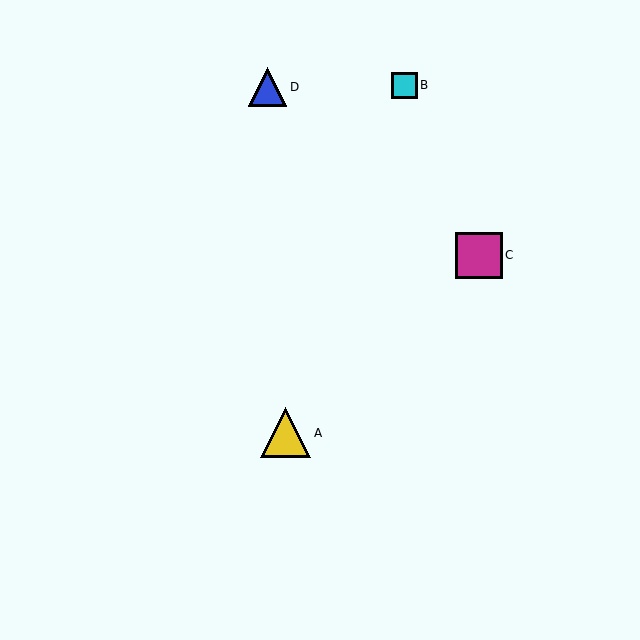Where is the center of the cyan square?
The center of the cyan square is at (404, 85).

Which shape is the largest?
The yellow triangle (labeled A) is the largest.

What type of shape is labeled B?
Shape B is a cyan square.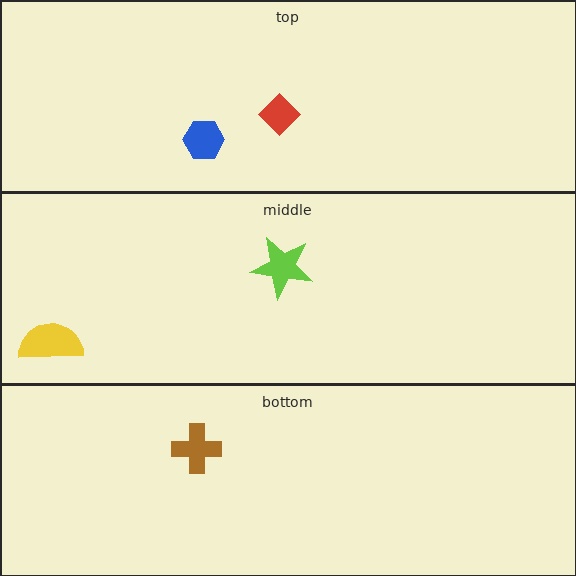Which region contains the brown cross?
The bottom region.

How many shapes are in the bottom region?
1.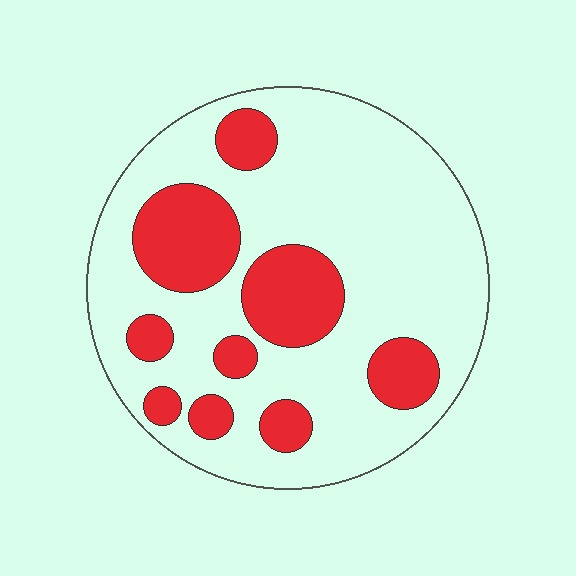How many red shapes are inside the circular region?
9.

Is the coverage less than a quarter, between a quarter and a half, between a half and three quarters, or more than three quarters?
Between a quarter and a half.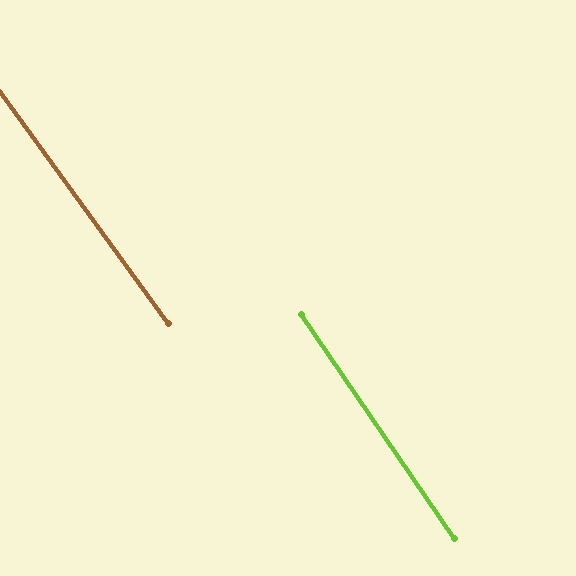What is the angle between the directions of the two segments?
Approximately 2 degrees.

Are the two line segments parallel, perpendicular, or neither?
Parallel — their directions differ by only 1.8°.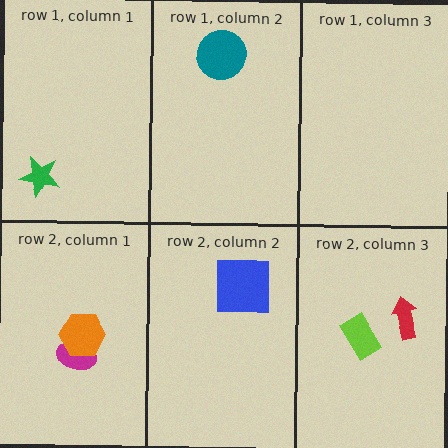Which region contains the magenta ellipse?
The row 2, column 1 region.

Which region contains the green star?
The row 1, column 1 region.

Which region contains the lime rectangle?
The row 2, column 3 region.